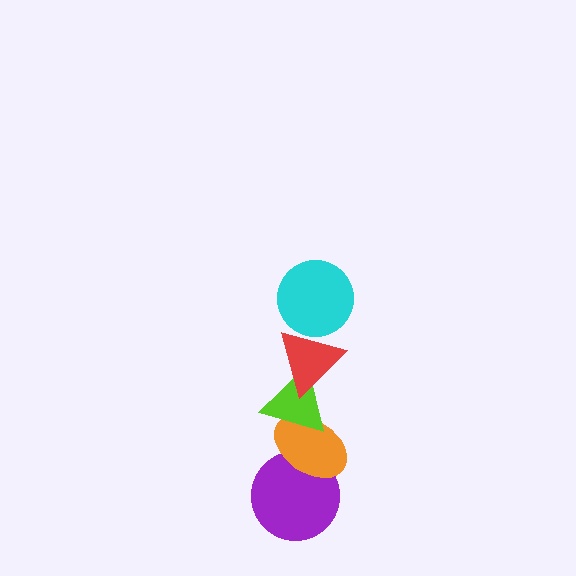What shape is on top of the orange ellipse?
The lime triangle is on top of the orange ellipse.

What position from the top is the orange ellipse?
The orange ellipse is 4th from the top.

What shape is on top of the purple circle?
The orange ellipse is on top of the purple circle.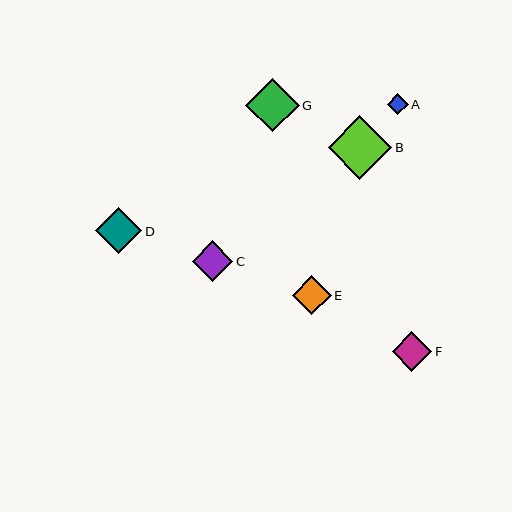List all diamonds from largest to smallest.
From largest to smallest: B, G, D, C, F, E, A.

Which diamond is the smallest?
Diamond A is the smallest with a size of approximately 21 pixels.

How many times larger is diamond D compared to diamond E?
Diamond D is approximately 1.2 times the size of diamond E.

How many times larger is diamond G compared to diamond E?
Diamond G is approximately 1.4 times the size of diamond E.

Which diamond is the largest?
Diamond B is the largest with a size of approximately 64 pixels.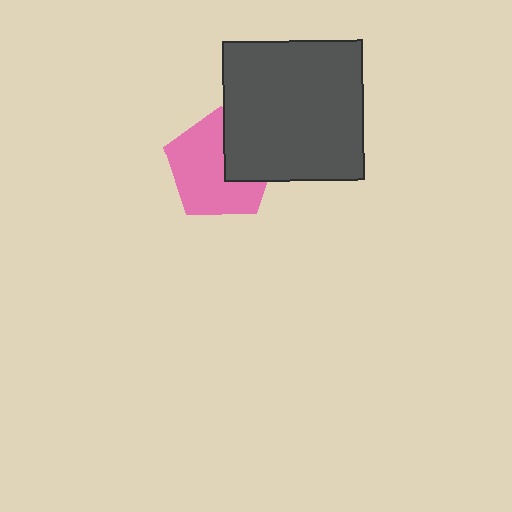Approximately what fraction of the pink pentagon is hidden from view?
Roughly 32% of the pink pentagon is hidden behind the dark gray square.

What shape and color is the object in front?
The object in front is a dark gray square.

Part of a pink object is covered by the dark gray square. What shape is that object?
It is a pentagon.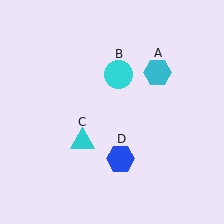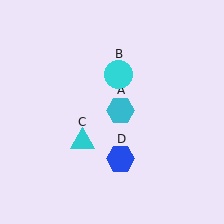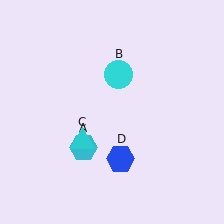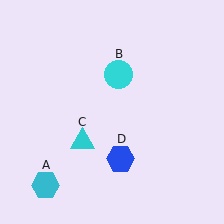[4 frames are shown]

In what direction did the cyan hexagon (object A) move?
The cyan hexagon (object A) moved down and to the left.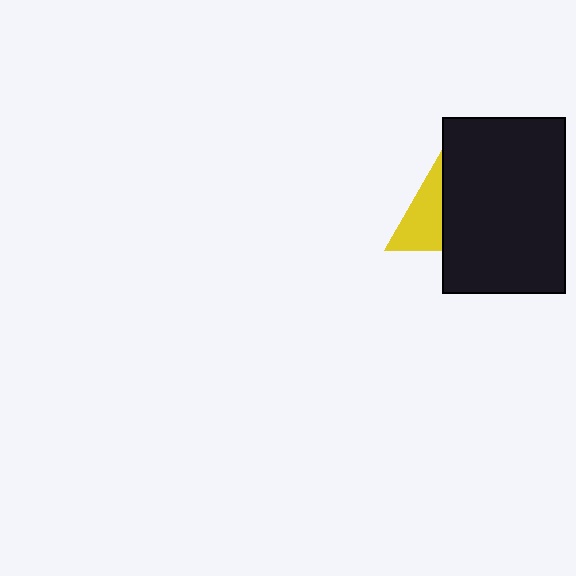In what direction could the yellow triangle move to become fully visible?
The yellow triangle could move left. That would shift it out from behind the black rectangle entirely.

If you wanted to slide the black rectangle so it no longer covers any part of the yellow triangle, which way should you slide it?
Slide it right — that is the most direct way to separate the two shapes.